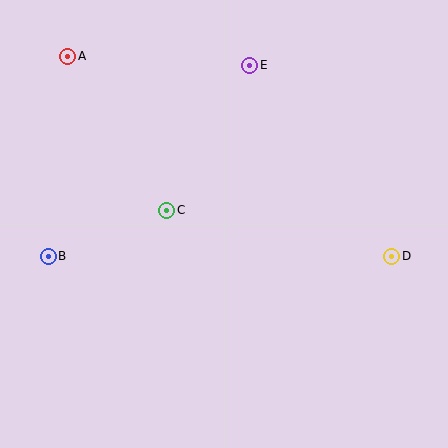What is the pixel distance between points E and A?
The distance between E and A is 182 pixels.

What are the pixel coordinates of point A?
Point A is at (67, 56).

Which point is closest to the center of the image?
Point C at (167, 210) is closest to the center.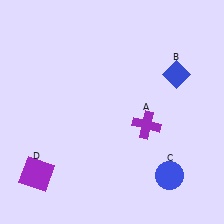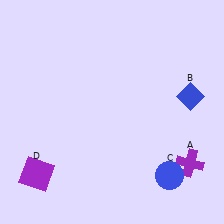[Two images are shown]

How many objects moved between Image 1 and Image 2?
2 objects moved between the two images.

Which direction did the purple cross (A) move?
The purple cross (A) moved right.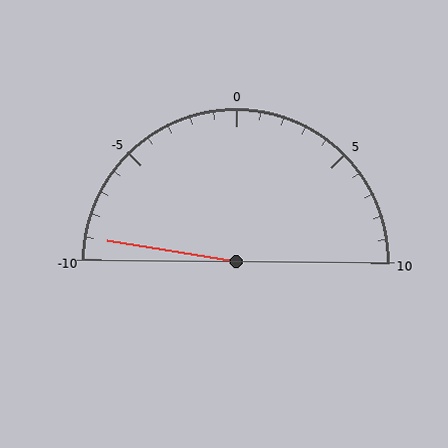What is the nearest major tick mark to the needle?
The nearest major tick mark is -10.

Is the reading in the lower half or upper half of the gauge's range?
The reading is in the lower half of the range (-10 to 10).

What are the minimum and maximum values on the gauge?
The gauge ranges from -10 to 10.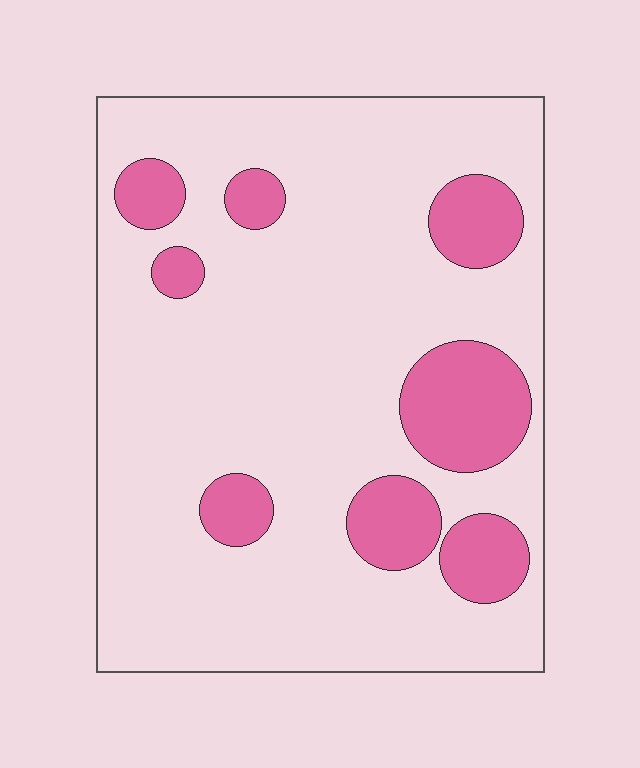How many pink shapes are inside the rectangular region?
8.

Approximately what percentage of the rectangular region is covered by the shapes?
Approximately 20%.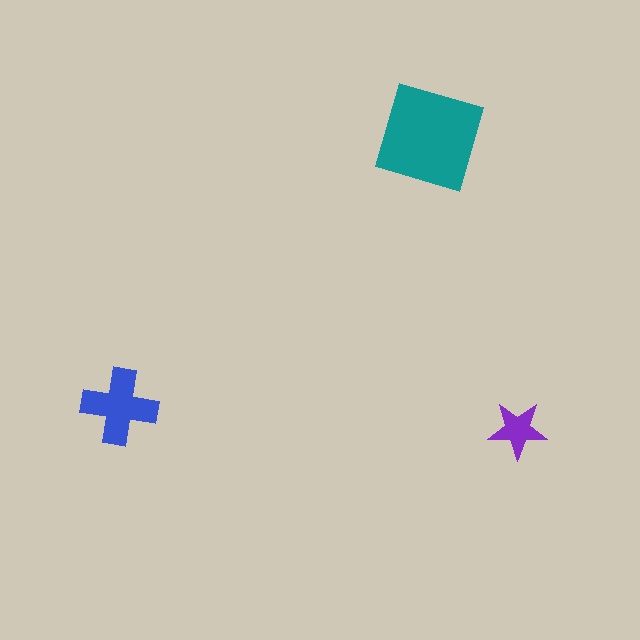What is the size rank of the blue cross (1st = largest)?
2nd.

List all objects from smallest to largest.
The purple star, the blue cross, the teal diamond.